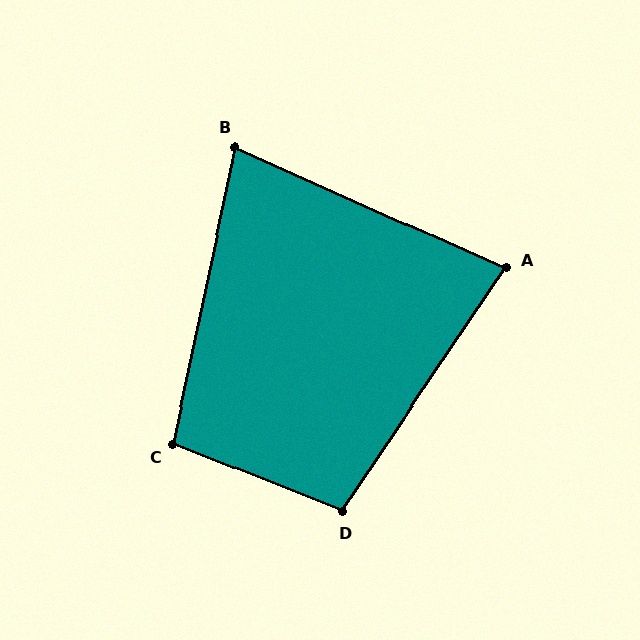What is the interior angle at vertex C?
Approximately 100 degrees (obtuse).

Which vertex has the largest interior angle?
D, at approximately 102 degrees.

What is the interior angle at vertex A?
Approximately 80 degrees (acute).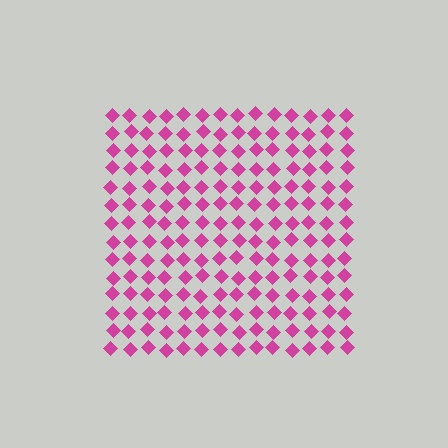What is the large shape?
The large shape is a square.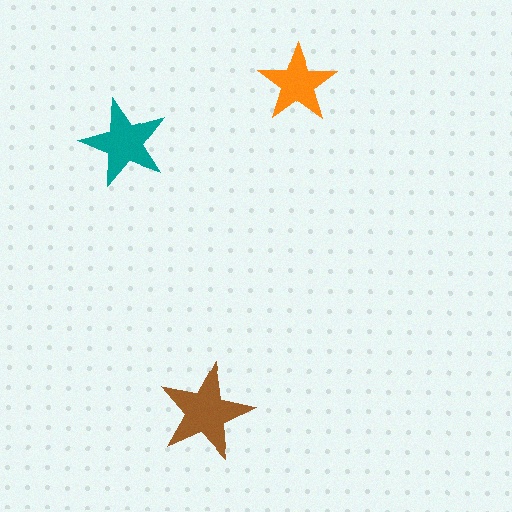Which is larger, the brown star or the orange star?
The brown one.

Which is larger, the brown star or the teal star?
The brown one.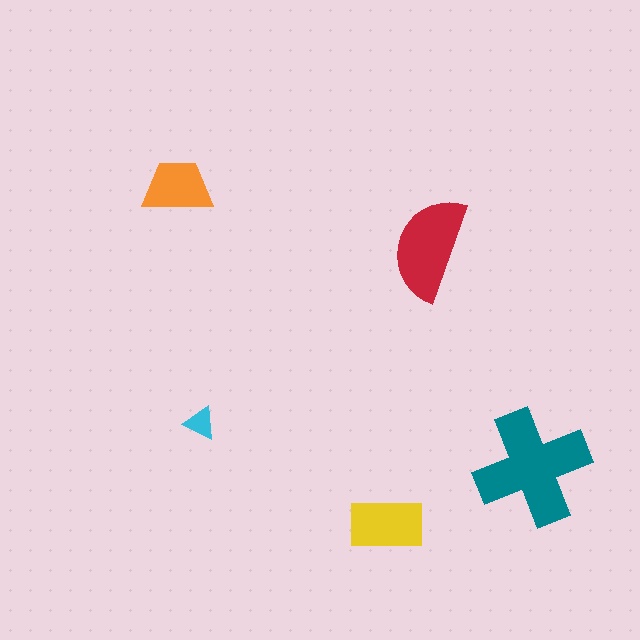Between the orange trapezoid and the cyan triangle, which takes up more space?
The orange trapezoid.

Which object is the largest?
The teal cross.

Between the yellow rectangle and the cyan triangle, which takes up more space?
The yellow rectangle.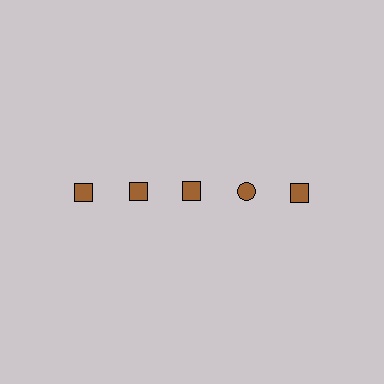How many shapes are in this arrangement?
There are 5 shapes arranged in a grid pattern.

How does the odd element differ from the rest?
It has a different shape: circle instead of square.